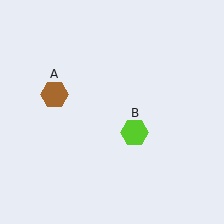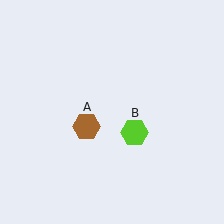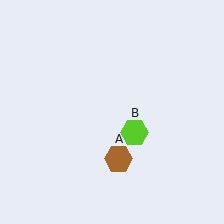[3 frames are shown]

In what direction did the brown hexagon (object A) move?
The brown hexagon (object A) moved down and to the right.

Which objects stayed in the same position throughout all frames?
Lime hexagon (object B) remained stationary.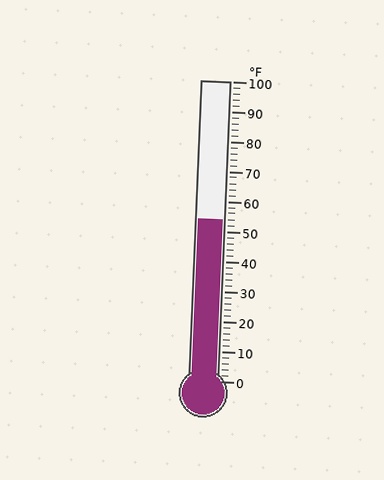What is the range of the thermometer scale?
The thermometer scale ranges from 0°F to 100°F.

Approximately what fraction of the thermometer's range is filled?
The thermometer is filled to approximately 55% of its range.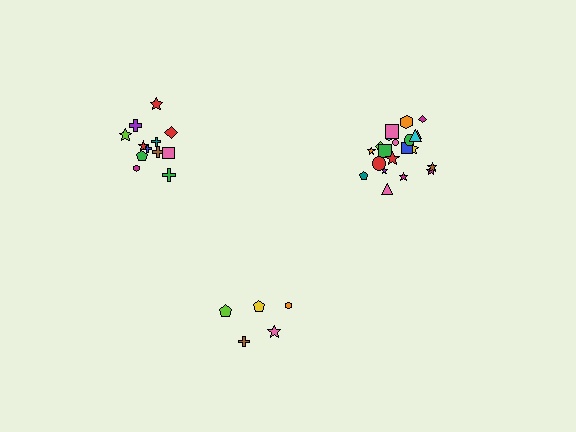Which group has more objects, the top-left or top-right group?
The top-right group.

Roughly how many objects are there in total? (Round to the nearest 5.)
Roughly 40 objects in total.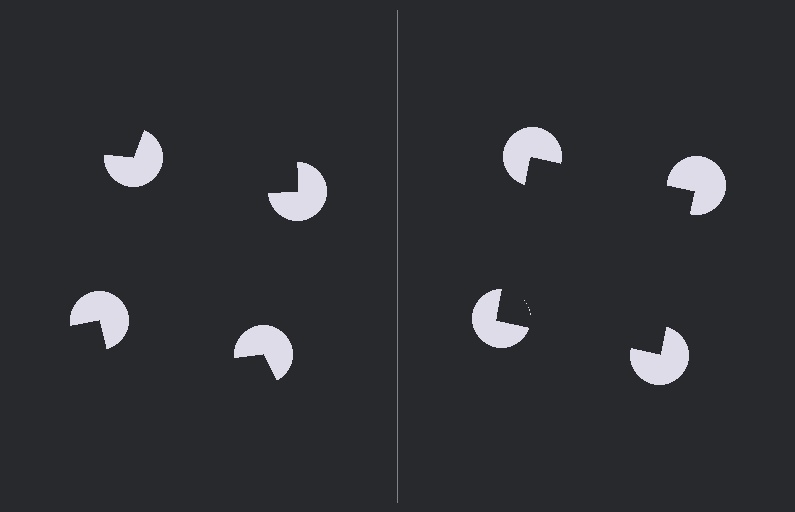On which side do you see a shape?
An illusory square appears on the right side. On the left side the wedge cuts are rotated, so no coherent shape forms.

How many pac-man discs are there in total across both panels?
8 — 4 on each side.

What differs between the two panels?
The pac-man discs are positioned identically on both sides; only the wedge orientations differ. On the right they align to a square; on the left they are misaligned.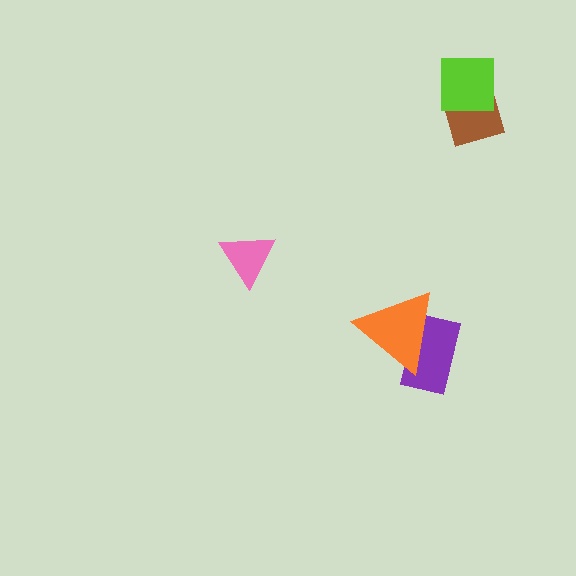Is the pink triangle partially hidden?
No, no other shape covers it.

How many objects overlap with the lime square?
1 object overlaps with the lime square.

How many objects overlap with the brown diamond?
1 object overlaps with the brown diamond.